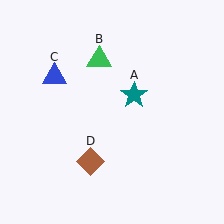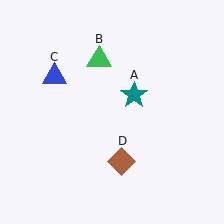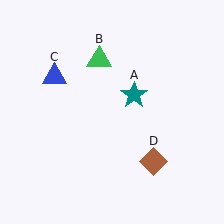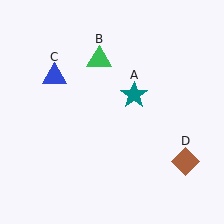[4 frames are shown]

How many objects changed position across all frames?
1 object changed position: brown diamond (object D).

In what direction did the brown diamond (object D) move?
The brown diamond (object D) moved right.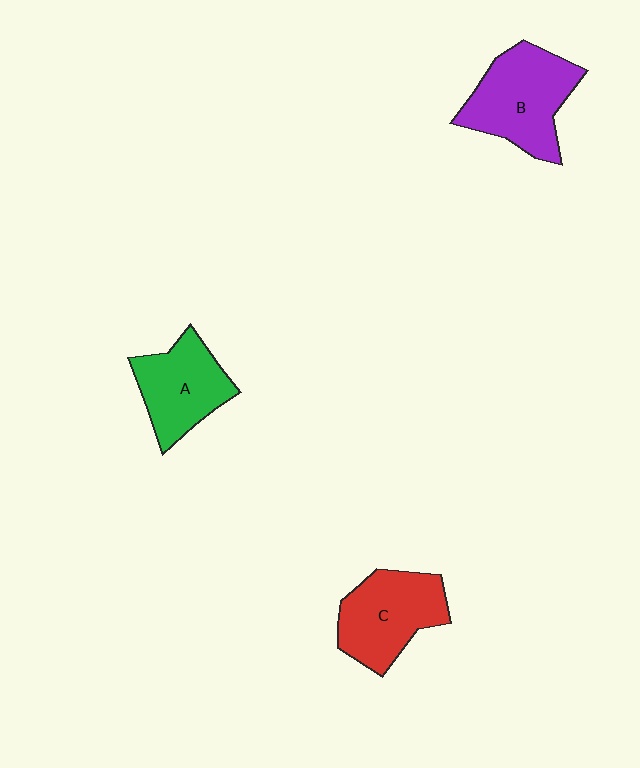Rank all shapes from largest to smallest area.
From largest to smallest: B (purple), C (red), A (green).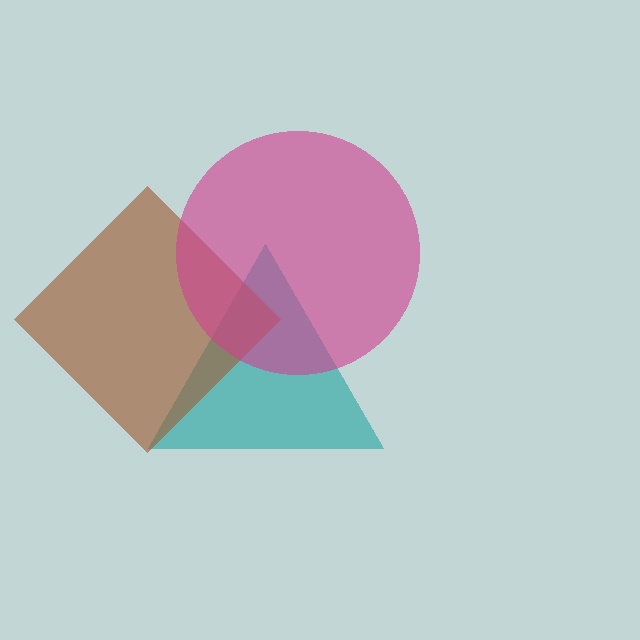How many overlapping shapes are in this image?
There are 3 overlapping shapes in the image.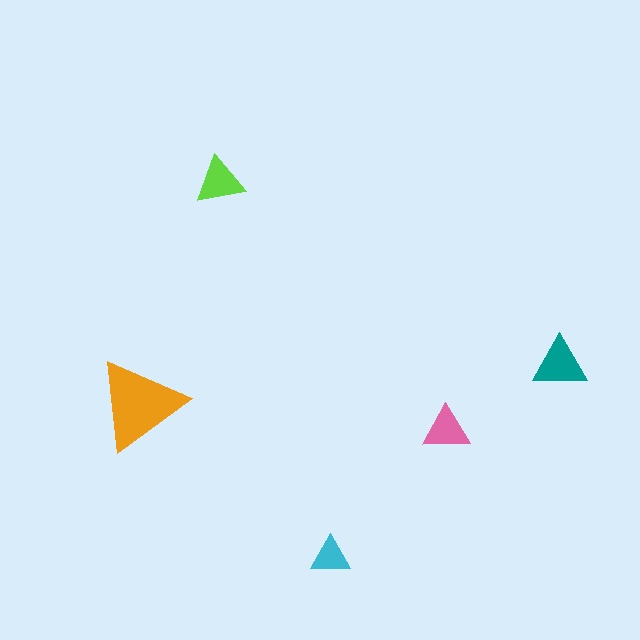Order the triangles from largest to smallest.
the orange one, the teal one, the lime one, the pink one, the cyan one.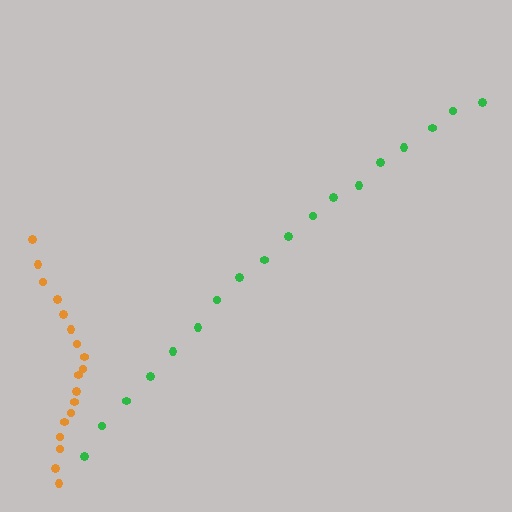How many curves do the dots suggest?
There are 2 distinct paths.